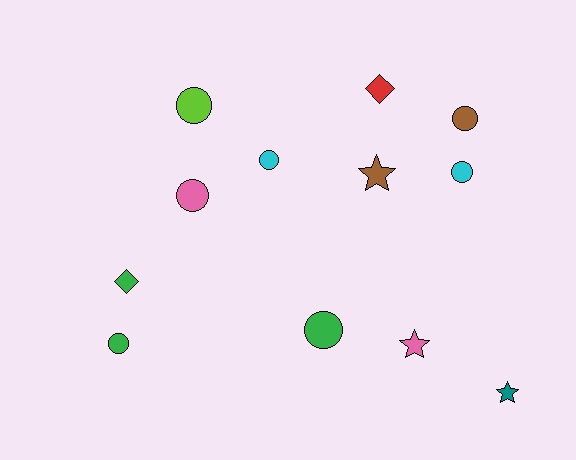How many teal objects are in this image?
There is 1 teal object.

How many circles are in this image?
There are 7 circles.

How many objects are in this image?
There are 12 objects.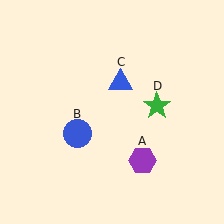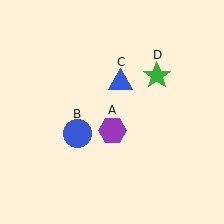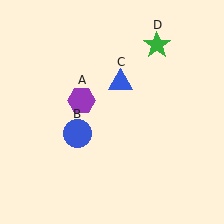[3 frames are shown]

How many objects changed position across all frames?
2 objects changed position: purple hexagon (object A), green star (object D).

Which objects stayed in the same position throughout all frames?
Blue circle (object B) and blue triangle (object C) remained stationary.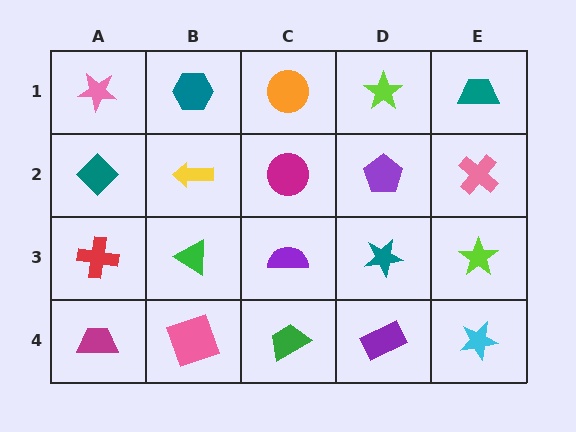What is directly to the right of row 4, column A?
A pink square.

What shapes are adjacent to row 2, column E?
A teal trapezoid (row 1, column E), a lime star (row 3, column E), a purple pentagon (row 2, column D).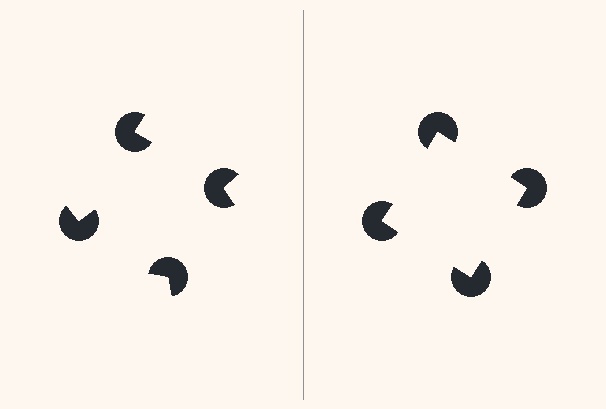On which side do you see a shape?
An illusory square appears on the right side. On the left side the wedge cuts are rotated, so no coherent shape forms.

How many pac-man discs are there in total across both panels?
8 — 4 on each side.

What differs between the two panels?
The pac-man discs are positioned identically on both sides; only the wedge orientations differ. On the right they align to a square; on the left they are misaligned.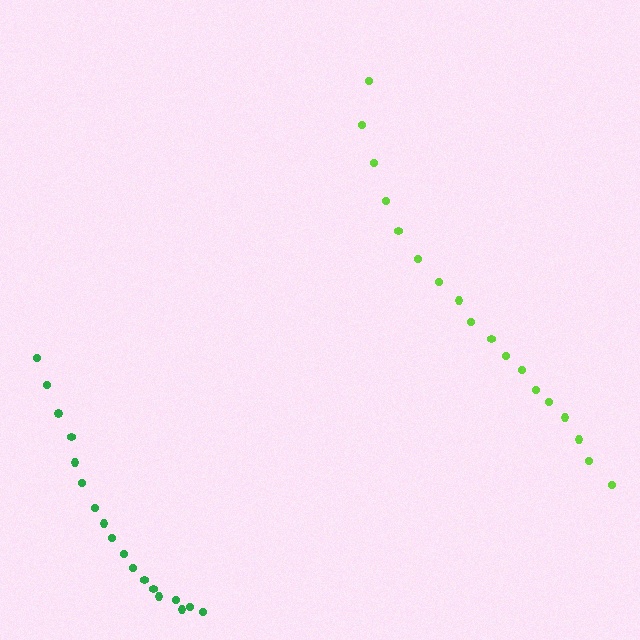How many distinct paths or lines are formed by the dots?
There are 2 distinct paths.